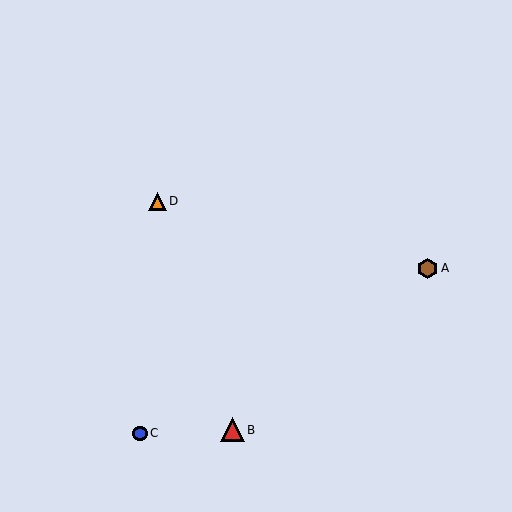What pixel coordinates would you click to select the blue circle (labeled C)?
Click at (140, 433) to select the blue circle C.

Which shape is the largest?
The red triangle (labeled B) is the largest.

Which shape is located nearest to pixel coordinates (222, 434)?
The red triangle (labeled B) at (232, 430) is nearest to that location.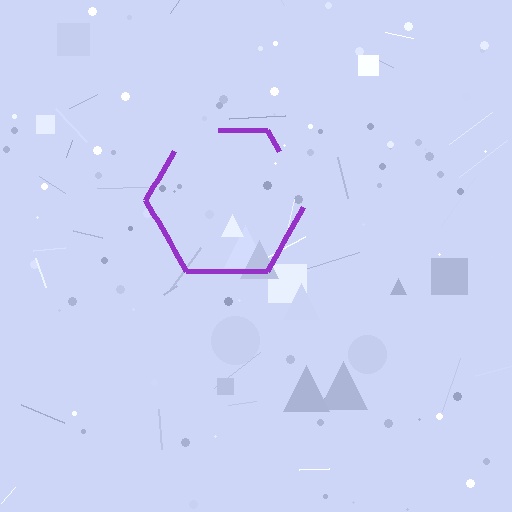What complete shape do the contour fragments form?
The contour fragments form a hexagon.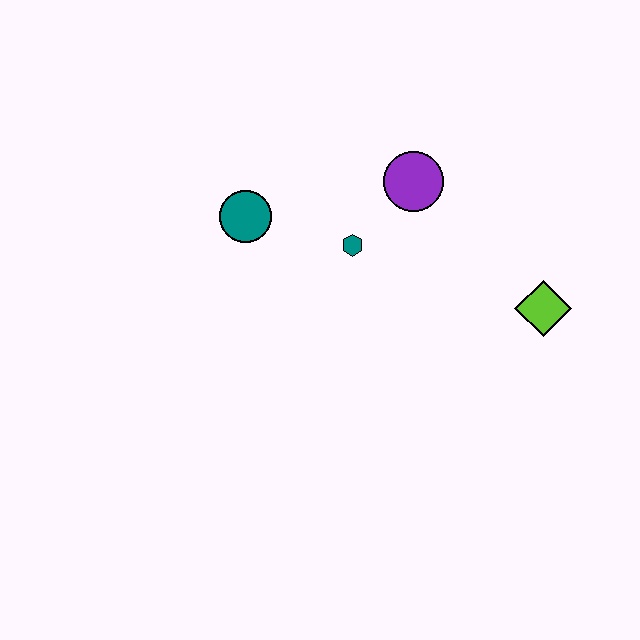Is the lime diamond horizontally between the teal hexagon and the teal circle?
No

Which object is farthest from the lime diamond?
The teal circle is farthest from the lime diamond.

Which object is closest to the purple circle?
The teal hexagon is closest to the purple circle.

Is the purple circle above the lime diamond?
Yes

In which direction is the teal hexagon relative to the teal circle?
The teal hexagon is to the right of the teal circle.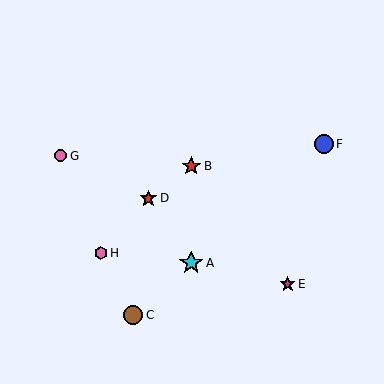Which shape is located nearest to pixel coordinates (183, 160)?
The red star (labeled B) at (191, 166) is nearest to that location.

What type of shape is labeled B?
Shape B is a red star.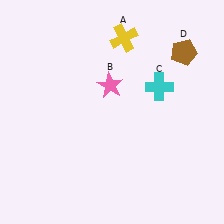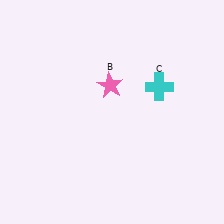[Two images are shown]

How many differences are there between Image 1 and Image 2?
There are 2 differences between the two images.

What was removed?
The yellow cross (A), the brown pentagon (D) were removed in Image 2.